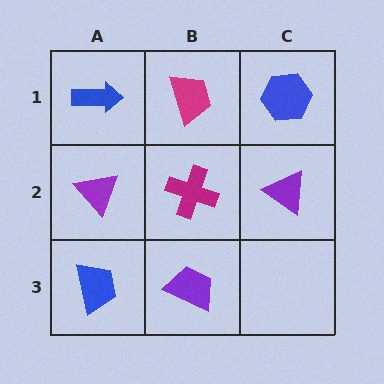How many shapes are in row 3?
2 shapes.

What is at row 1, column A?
A blue arrow.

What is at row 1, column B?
A magenta trapezoid.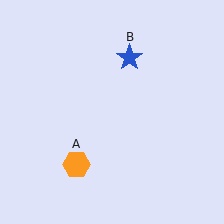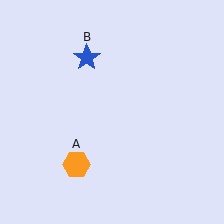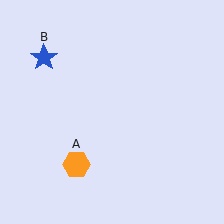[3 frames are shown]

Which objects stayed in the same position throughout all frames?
Orange hexagon (object A) remained stationary.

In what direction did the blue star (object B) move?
The blue star (object B) moved left.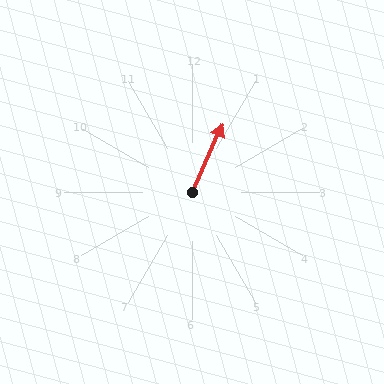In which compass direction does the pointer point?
Northeast.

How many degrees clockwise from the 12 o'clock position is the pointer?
Approximately 24 degrees.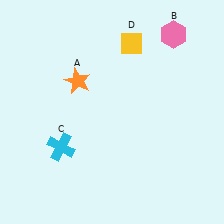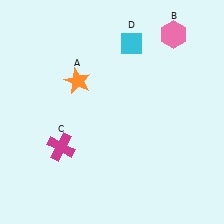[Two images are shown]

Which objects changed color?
C changed from cyan to magenta. D changed from yellow to cyan.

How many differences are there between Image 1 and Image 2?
There are 2 differences between the two images.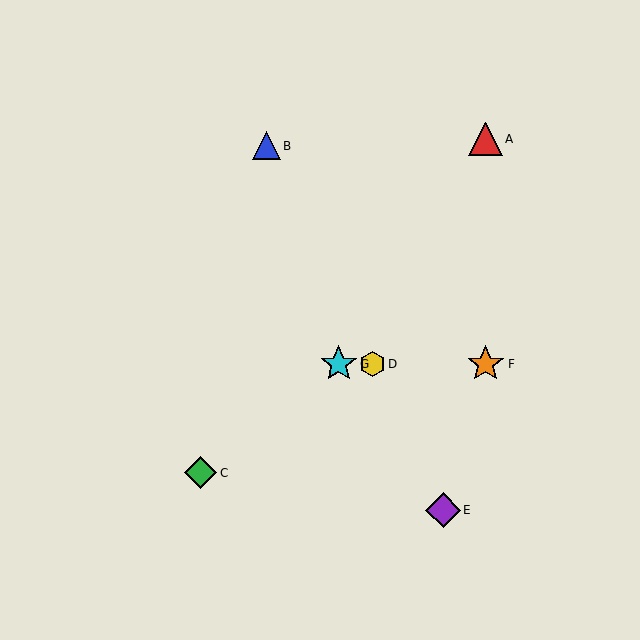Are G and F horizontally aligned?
Yes, both are at y≈364.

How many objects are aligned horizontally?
3 objects (D, F, G) are aligned horizontally.